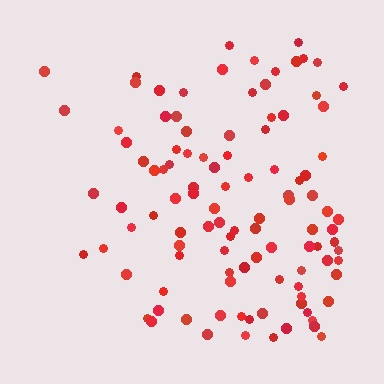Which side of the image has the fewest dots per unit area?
The left.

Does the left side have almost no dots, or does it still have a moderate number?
Still a moderate number, just noticeably fewer than the right.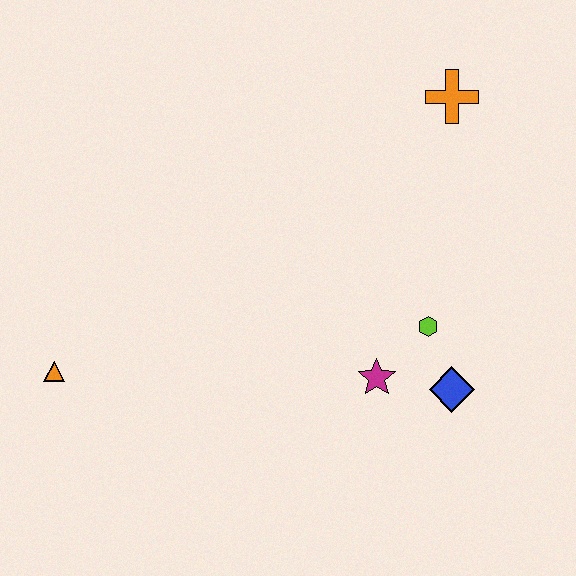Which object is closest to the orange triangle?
The magenta star is closest to the orange triangle.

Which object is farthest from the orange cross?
The orange triangle is farthest from the orange cross.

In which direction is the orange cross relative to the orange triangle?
The orange cross is to the right of the orange triangle.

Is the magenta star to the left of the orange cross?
Yes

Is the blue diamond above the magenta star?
No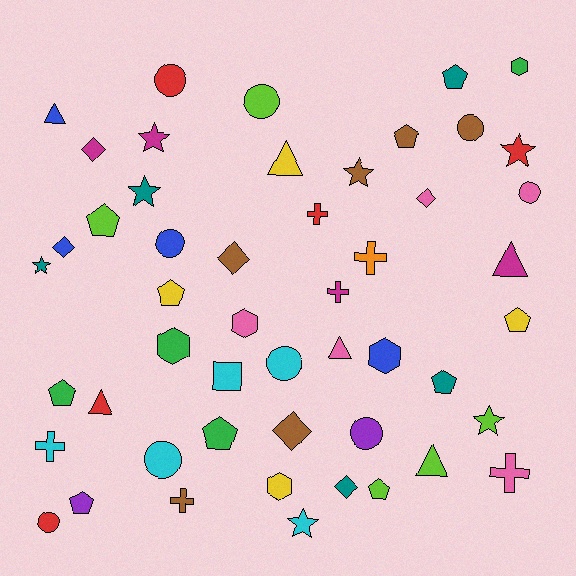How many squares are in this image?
There is 1 square.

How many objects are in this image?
There are 50 objects.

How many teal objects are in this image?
There are 5 teal objects.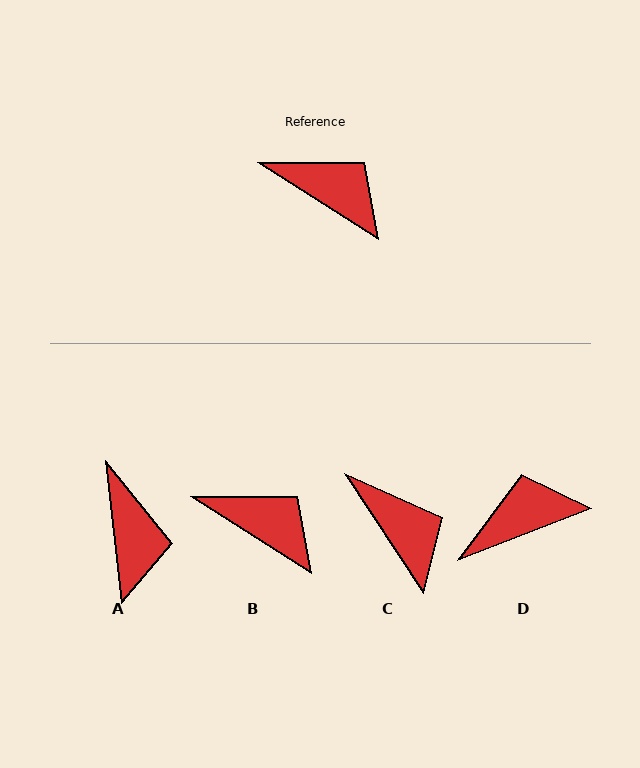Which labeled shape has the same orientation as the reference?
B.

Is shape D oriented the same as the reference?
No, it is off by about 54 degrees.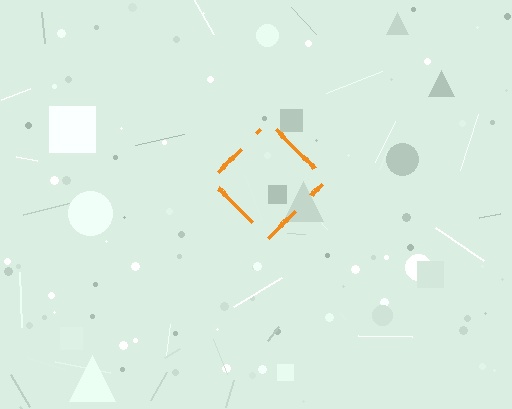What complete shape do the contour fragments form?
The contour fragments form a diamond.